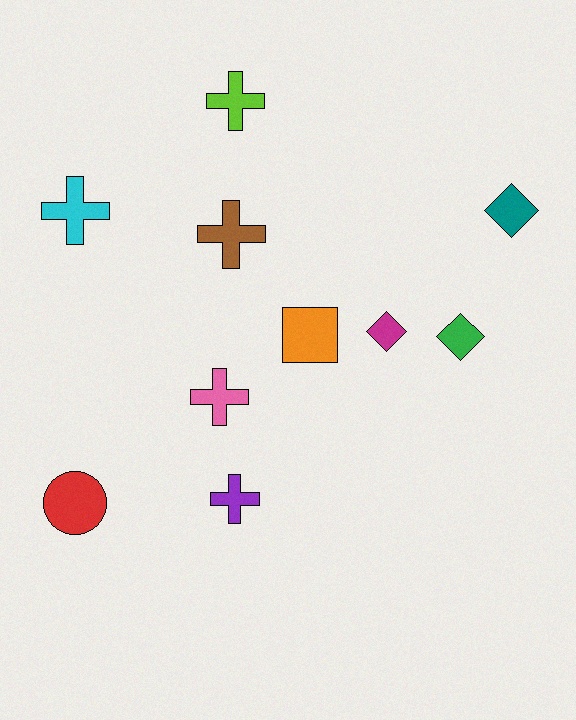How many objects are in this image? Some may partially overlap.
There are 10 objects.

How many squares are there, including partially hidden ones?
There is 1 square.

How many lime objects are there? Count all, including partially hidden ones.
There is 1 lime object.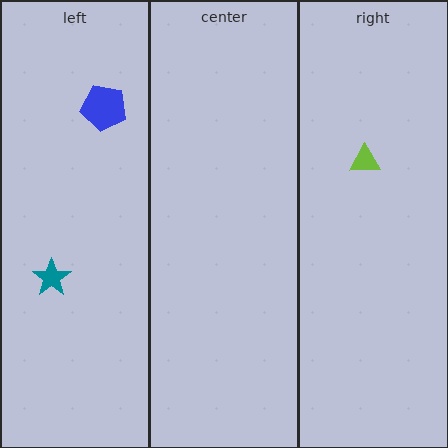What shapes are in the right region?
The lime triangle.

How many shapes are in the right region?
1.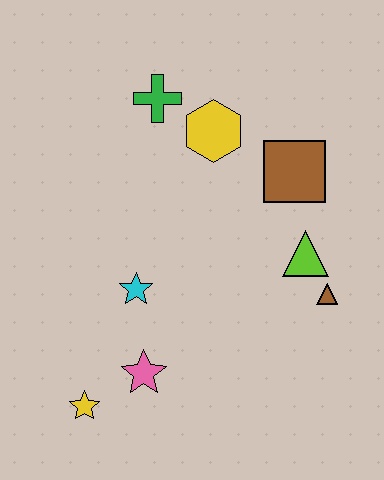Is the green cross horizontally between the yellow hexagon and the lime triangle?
No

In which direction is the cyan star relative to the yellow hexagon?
The cyan star is below the yellow hexagon.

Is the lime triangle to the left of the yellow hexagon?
No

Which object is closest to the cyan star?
The pink star is closest to the cyan star.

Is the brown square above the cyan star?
Yes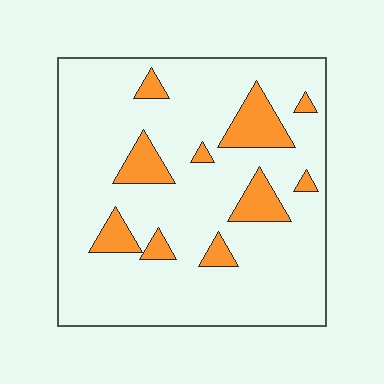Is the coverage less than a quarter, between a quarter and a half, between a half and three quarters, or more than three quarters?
Less than a quarter.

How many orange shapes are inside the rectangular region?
10.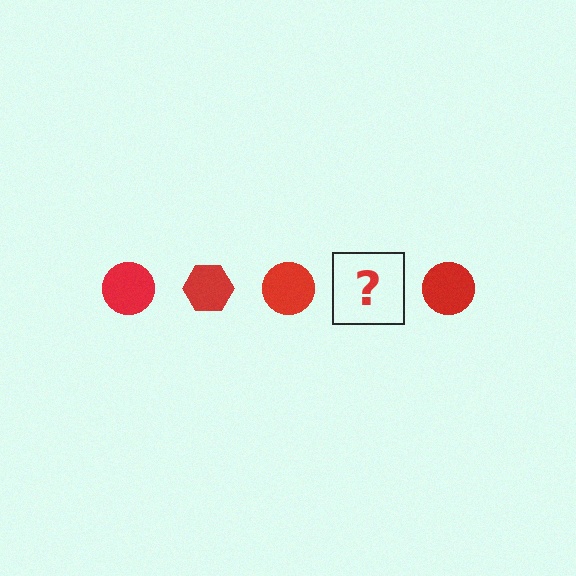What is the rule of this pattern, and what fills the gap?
The rule is that the pattern cycles through circle, hexagon shapes in red. The gap should be filled with a red hexagon.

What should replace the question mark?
The question mark should be replaced with a red hexagon.